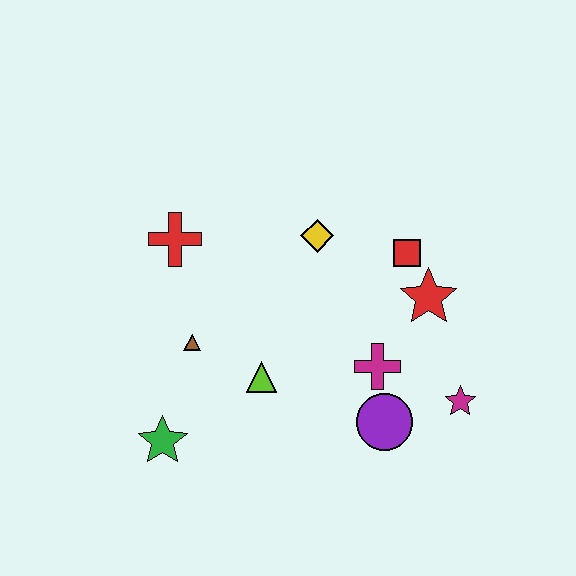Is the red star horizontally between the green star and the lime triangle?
No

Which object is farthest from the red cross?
The magenta star is farthest from the red cross.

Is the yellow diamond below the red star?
No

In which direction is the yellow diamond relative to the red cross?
The yellow diamond is to the right of the red cross.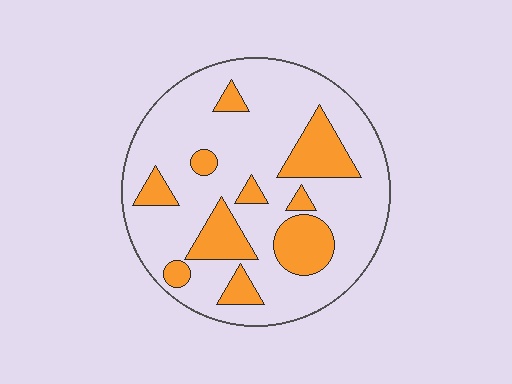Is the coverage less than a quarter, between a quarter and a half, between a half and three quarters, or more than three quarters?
Less than a quarter.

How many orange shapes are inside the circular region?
10.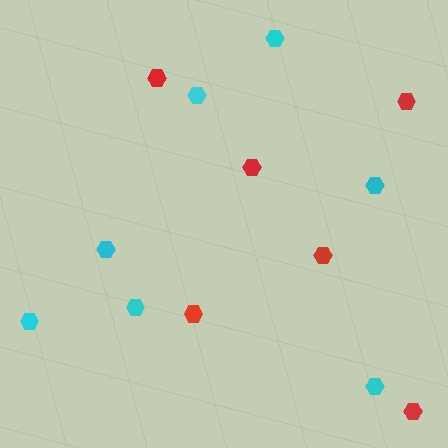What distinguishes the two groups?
There are 2 groups: one group of red hexagons (6) and one group of cyan hexagons (7).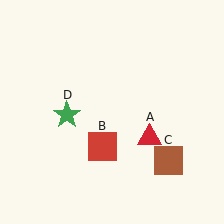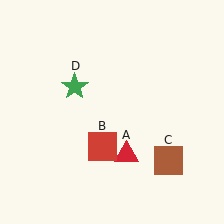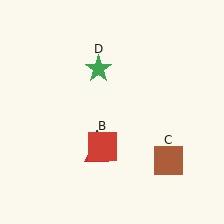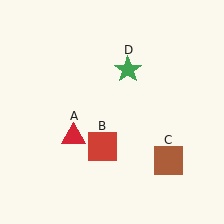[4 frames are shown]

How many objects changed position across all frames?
2 objects changed position: red triangle (object A), green star (object D).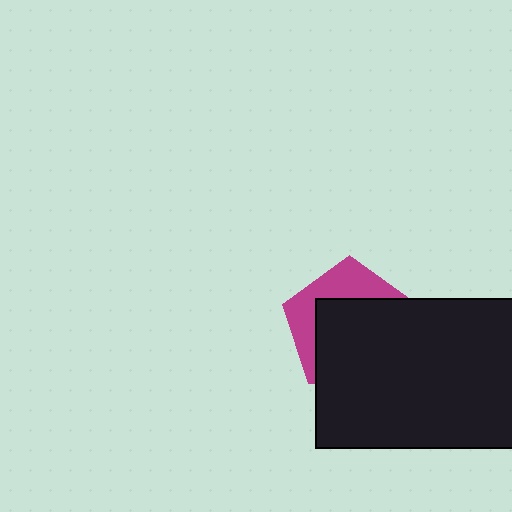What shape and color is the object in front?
The object in front is a black rectangle.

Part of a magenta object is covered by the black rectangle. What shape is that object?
It is a pentagon.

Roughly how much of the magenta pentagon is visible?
A small part of it is visible (roughly 36%).